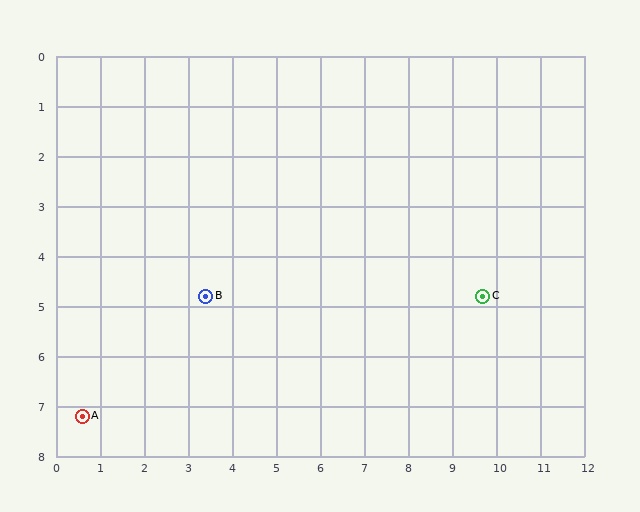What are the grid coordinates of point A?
Point A is at approximately (0.6, 7.2).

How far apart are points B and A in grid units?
Points B and A are about 3.7 grid units apart.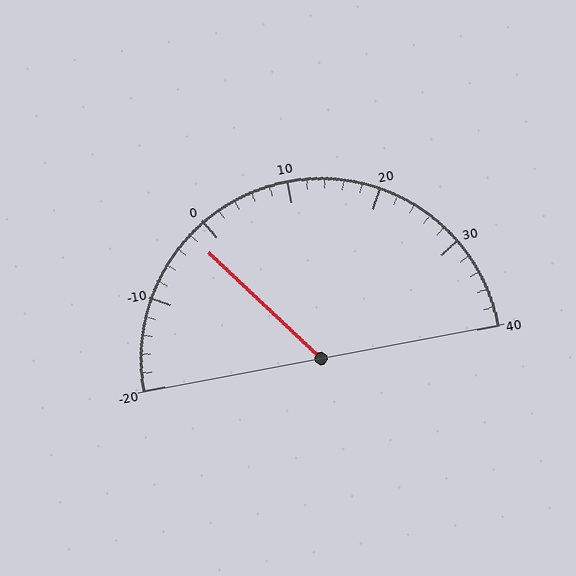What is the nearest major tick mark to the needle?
The nearest major tick mark is 0.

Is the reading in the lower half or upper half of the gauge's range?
The reading is in the lower half of the range (-20 to 40).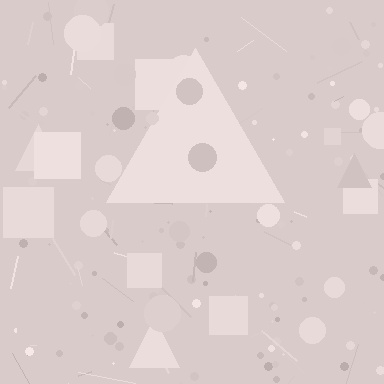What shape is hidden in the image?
A triangle is hidden in the image.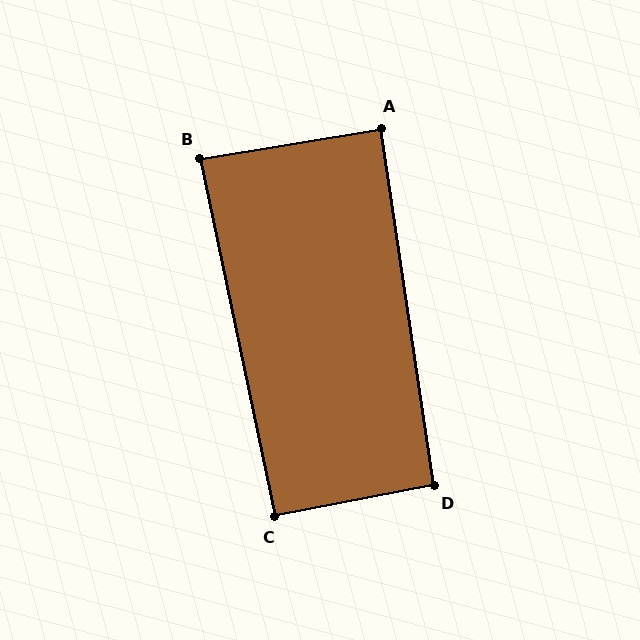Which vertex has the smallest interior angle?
B, at approximately 88 degrees.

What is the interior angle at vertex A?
Approximately 89 degrees (approximately right).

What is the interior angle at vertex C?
Approximately 91 degrees (approximately right).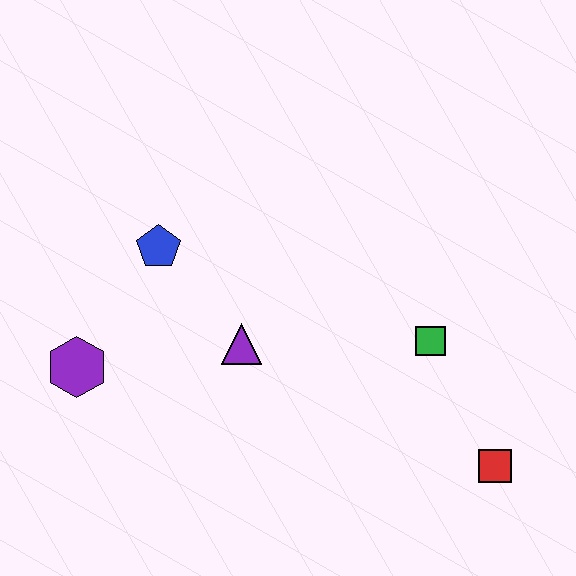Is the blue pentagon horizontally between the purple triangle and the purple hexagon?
Yes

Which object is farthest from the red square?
The purple hexagon is farthest from the red square.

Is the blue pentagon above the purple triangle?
Yes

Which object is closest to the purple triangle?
The blue pentagon is closest to the purple triangle.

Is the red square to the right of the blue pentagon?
Yes